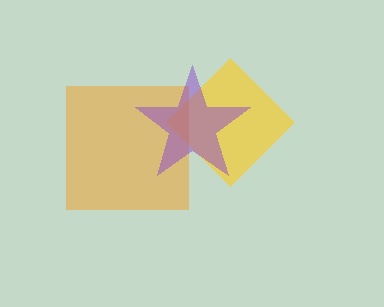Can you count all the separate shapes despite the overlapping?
Yes, there are 3 separate shapes.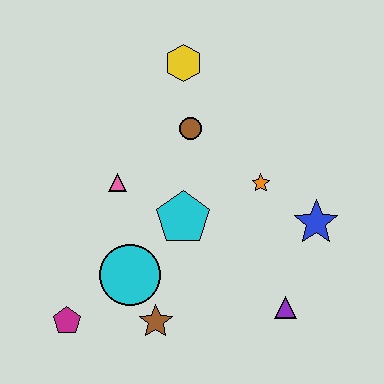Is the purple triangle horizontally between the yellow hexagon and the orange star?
No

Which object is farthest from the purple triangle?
The yellow hexagon is farthest from the purple triangle.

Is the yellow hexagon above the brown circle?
Yes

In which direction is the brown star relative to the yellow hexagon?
The brown star is below the yellow hexagon.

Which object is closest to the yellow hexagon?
The brown circle is closest to the yellow hexagon.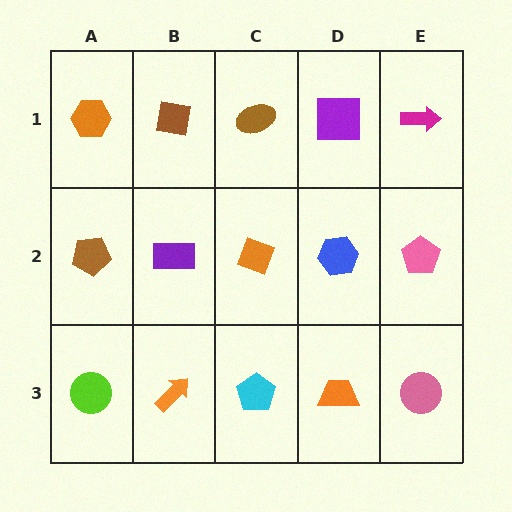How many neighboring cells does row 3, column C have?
3.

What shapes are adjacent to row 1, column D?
A blue hexagon (row 2, column D), a brown ellipse (row 1, column C), a magenta arrow (row 1, column E).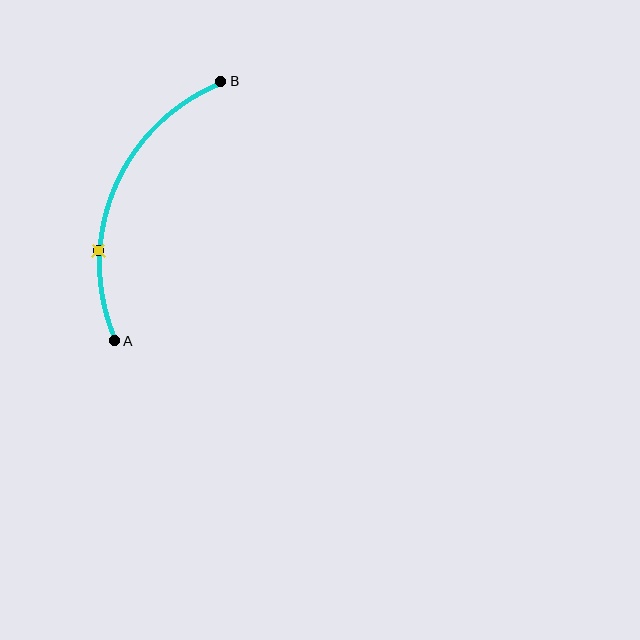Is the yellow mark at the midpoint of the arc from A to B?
No. The yellow mark lies on the arc but is closer to endpoint A. The arc midpoint would be at the point on the curve equidistant along the arc from both A and B.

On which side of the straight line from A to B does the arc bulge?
The arc bulges to the left of the straight line connecting A and B.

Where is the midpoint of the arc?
The arc midpoint is the point on the curve farthest from the straight line joining A and B. It sits to the left of that line.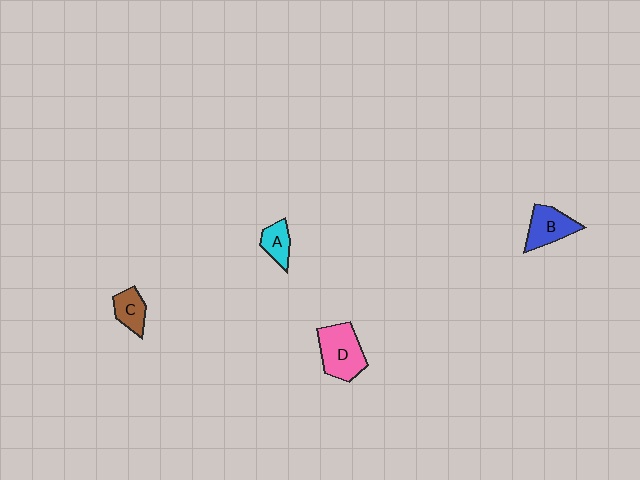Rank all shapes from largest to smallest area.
From largest to smallest: D (pink), B (blue), C (brown), A (cyan).